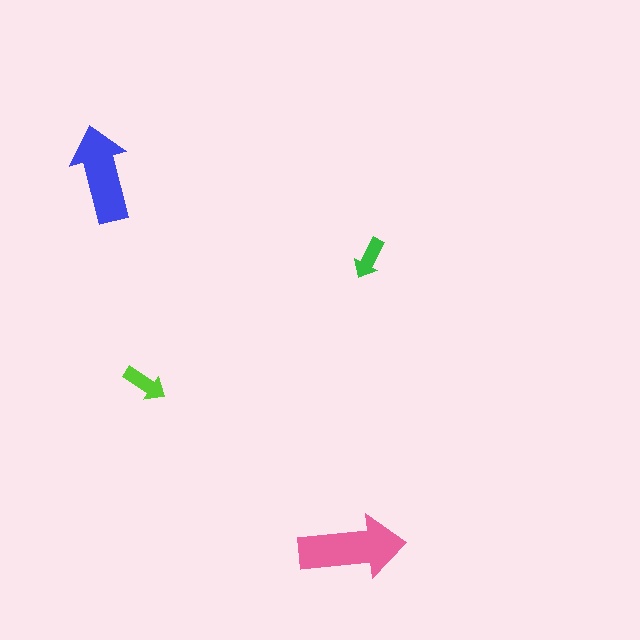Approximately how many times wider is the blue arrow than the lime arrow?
About 2 times wider.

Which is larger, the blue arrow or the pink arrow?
The pink one.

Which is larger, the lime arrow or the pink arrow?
The pink one.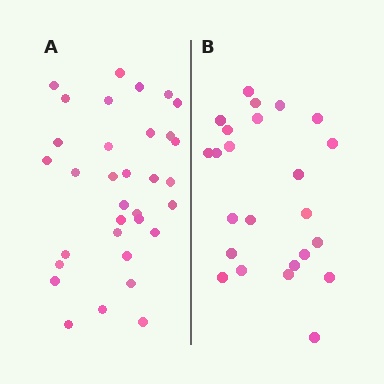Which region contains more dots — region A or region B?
Region A (the left region) has more dots.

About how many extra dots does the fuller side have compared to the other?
Region A has roughly 8 or so more dots than region B.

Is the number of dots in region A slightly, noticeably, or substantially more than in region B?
Region A has noticeably more, but not dramatically so. The ratio is roughly 1.4 to 1.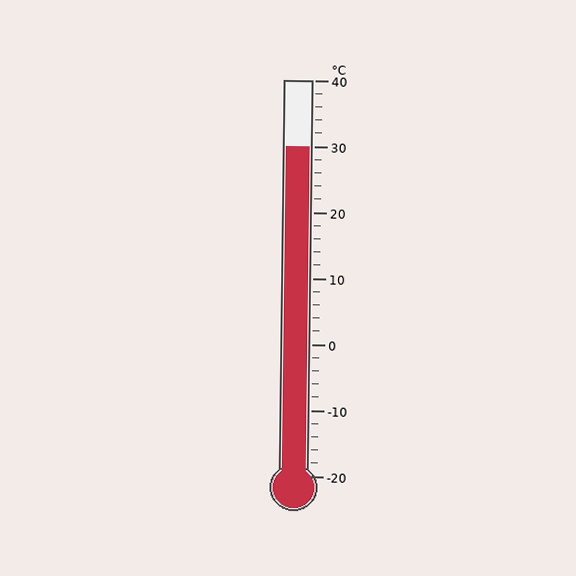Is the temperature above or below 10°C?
The temperature is above 10°C.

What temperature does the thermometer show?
The thermometer shows approximately 30°C.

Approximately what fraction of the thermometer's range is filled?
The thermometer is filled to approximately 85% of its range.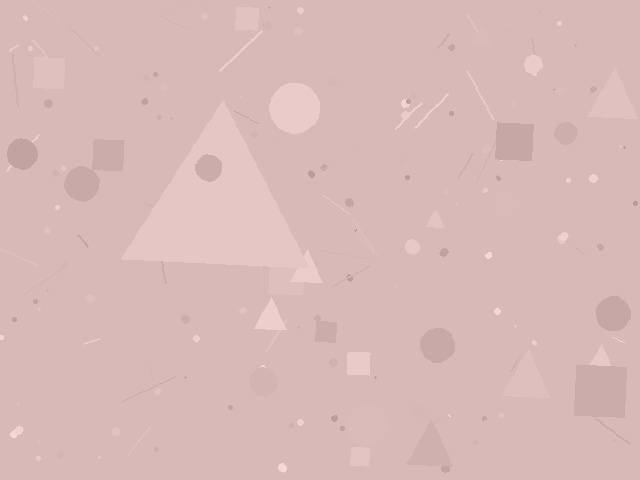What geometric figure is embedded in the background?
A triangle is embedded in the background.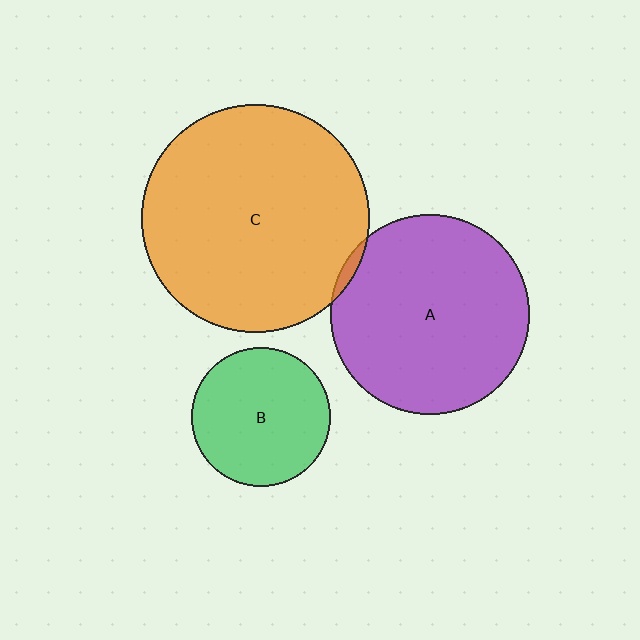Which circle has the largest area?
Circle C (orange).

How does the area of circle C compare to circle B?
Approximately 2.7 times.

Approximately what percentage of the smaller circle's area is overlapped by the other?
Approximately 5%.